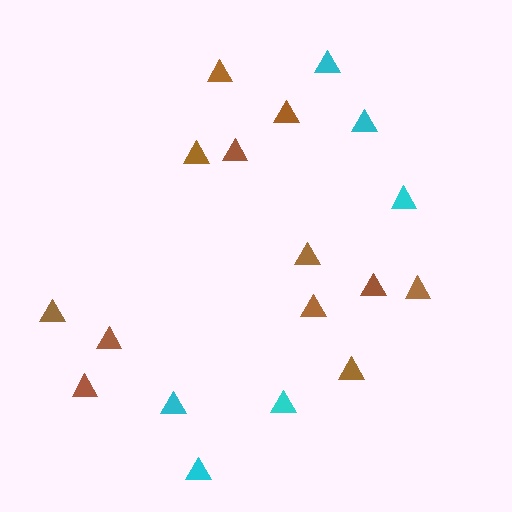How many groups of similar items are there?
There are 2 groups: one group of cyan triangles (6) and one group of brown triangles (12).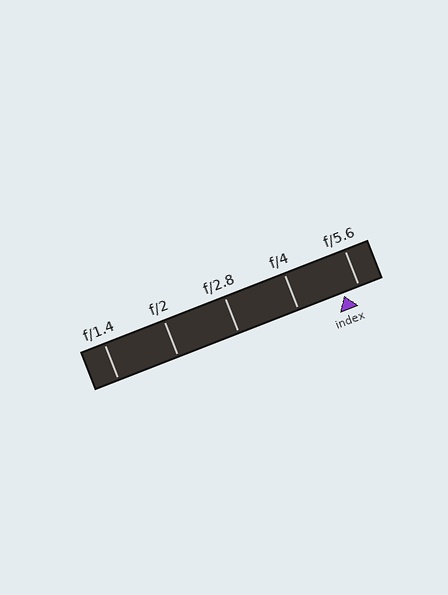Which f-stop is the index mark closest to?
The index mark is closest to f/5.6.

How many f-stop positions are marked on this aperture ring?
There are 5 f-stop positions marked.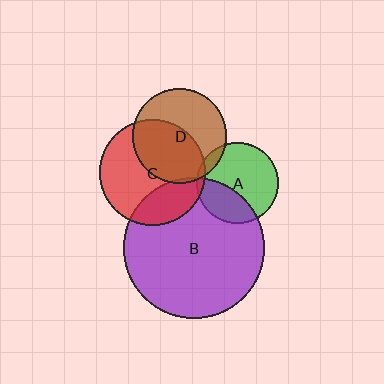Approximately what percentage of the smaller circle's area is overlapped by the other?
Approximately 35%.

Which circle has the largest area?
Circle B (purple).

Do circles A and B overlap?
Yes.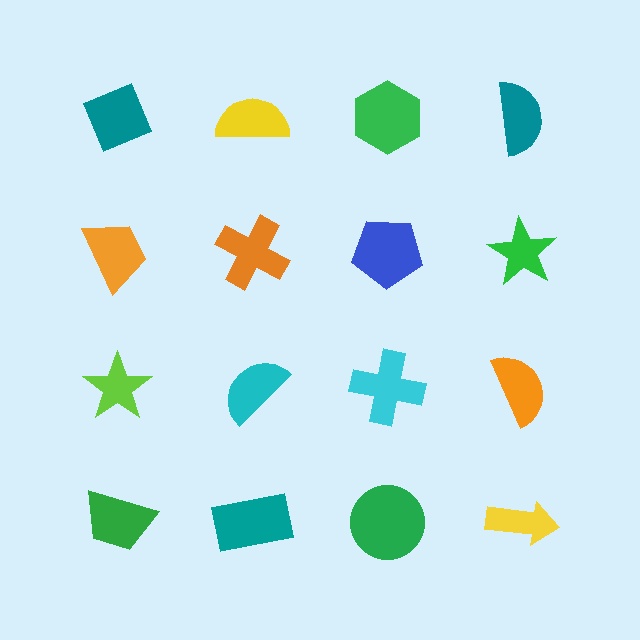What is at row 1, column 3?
A green hexagon.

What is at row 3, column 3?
A cyan cross.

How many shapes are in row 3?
4 shapes.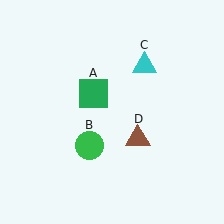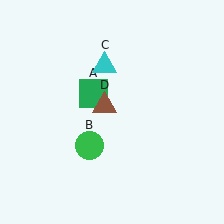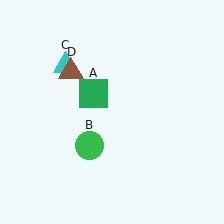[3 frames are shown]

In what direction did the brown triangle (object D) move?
The brown triangle (object D) moved up and to the left.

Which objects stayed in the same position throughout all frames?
Green square (object A) and green circle (object B) remained stationary.